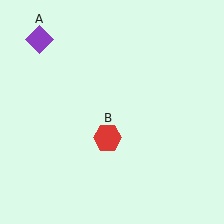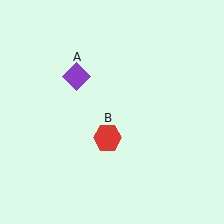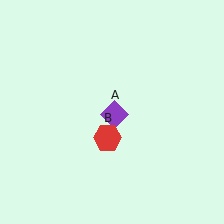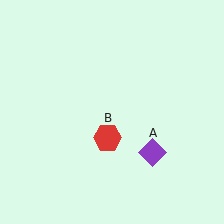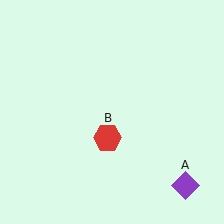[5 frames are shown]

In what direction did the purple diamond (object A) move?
The purple diamond (object A) moved down and to the right.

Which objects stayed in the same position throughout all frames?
Red hexagon (object B) remained stationary.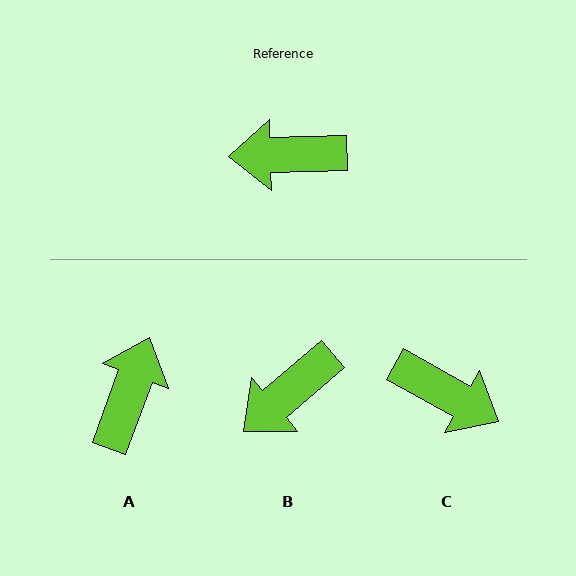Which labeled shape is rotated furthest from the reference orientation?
C, about 149 degrees away.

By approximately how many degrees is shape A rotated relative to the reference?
Approximately 112 degrees clockwise.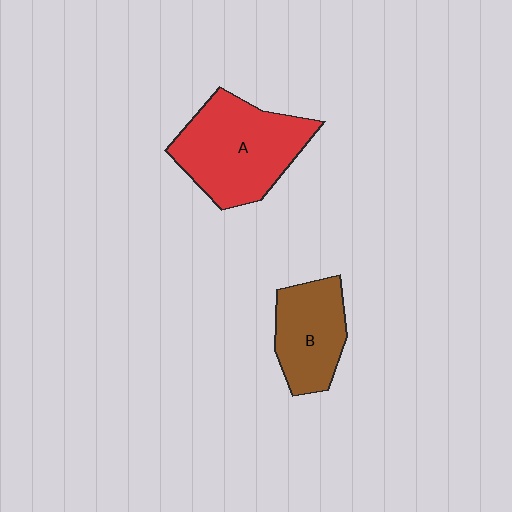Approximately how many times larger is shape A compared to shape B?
Approximately 1.5 times.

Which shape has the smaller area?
Shape B (brown).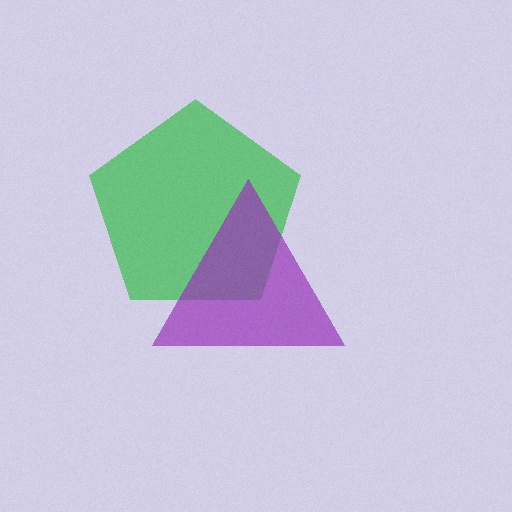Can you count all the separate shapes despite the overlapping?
Yes, there are 2 separate shapes.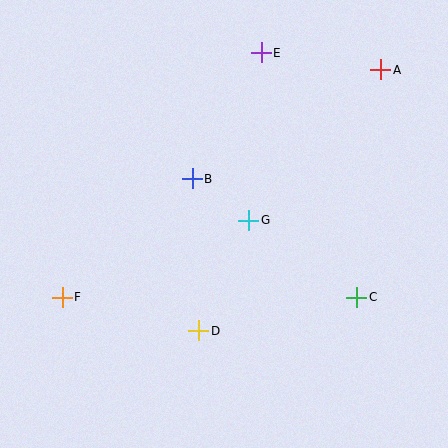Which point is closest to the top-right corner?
Point A is closest to the top-right corner.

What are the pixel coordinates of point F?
Point F is at (62, 297).